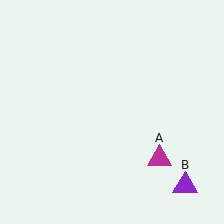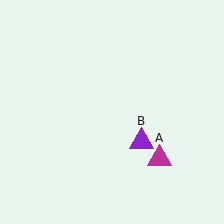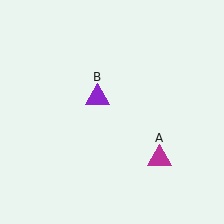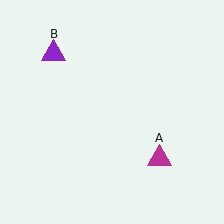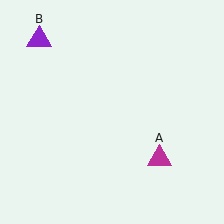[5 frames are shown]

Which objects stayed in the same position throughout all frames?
Magenta triangle (object A) remained stationary.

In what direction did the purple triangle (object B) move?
The purple triangle (object B) moved up and to the left.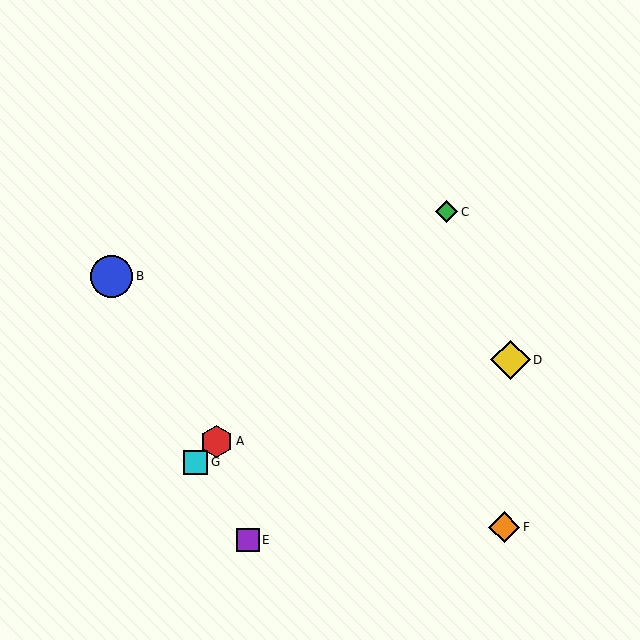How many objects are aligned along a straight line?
3 objects (A, C, G) are aligned along a straight line.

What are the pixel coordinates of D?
Object D is at (511, 360).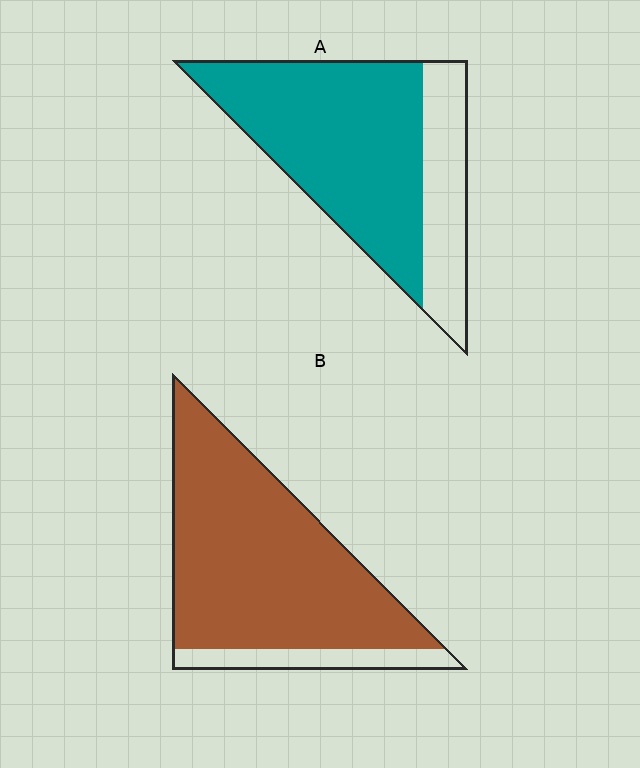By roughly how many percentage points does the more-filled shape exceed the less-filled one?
By roughly 15 percentage points (B over A).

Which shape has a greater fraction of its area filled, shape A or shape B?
Shape B.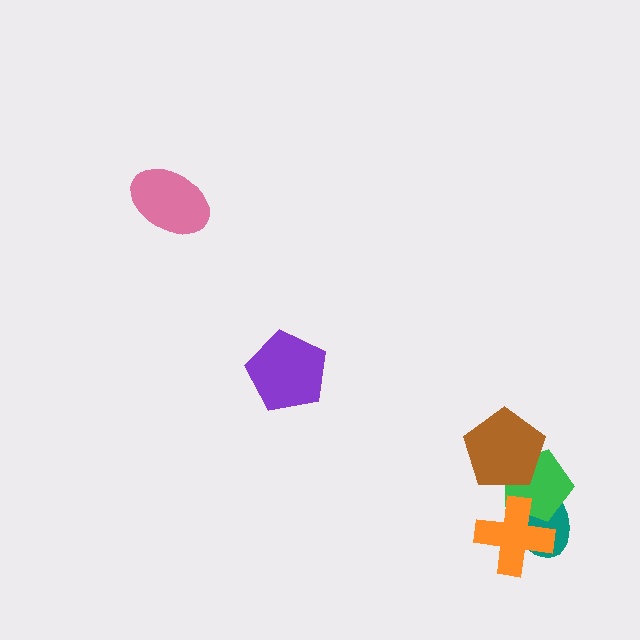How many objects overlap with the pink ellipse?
0 objects overlap with the pink ellipse.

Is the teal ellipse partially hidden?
Yes, it is partially covered by another shape.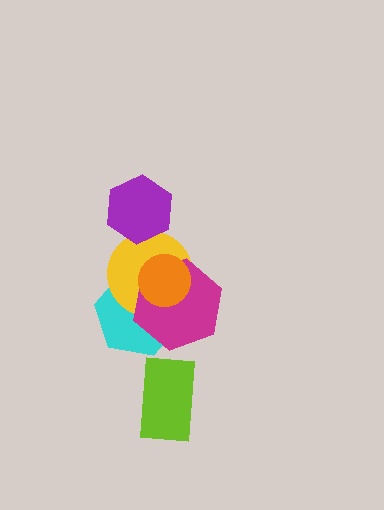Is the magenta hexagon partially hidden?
Yes, it is partially covered by another shape.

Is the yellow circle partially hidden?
Yes, it is partially covered by another shape.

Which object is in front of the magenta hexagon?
The orange circle is in front of the magenta hexagon.